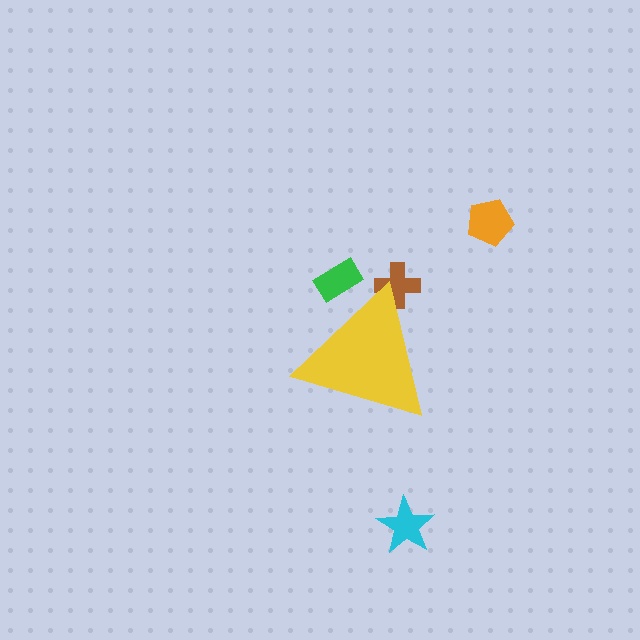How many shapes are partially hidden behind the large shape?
2 shapes are partially hidden.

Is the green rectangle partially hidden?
Yes, the green rectangle is partially hidden behind the yellow triangle.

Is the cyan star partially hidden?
No, the cyan star is fully visible.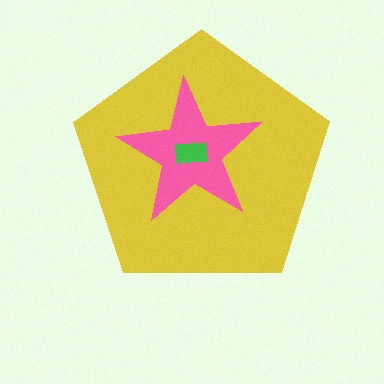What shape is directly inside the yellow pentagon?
The pink star.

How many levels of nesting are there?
3.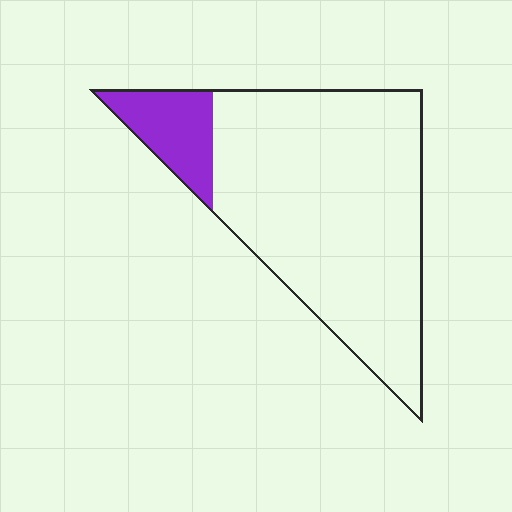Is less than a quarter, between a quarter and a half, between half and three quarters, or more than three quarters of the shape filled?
Less than a quarter.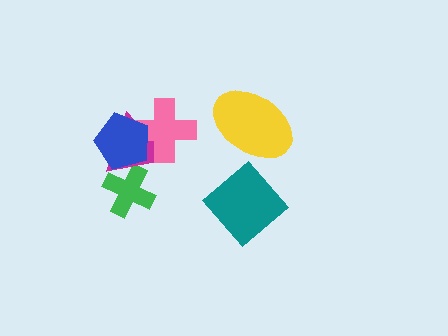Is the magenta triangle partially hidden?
Yes, it is partially covered by another shape.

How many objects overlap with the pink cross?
2 objects overlap with the pink cross.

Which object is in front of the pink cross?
The blue pentagon is in front of the pink cross.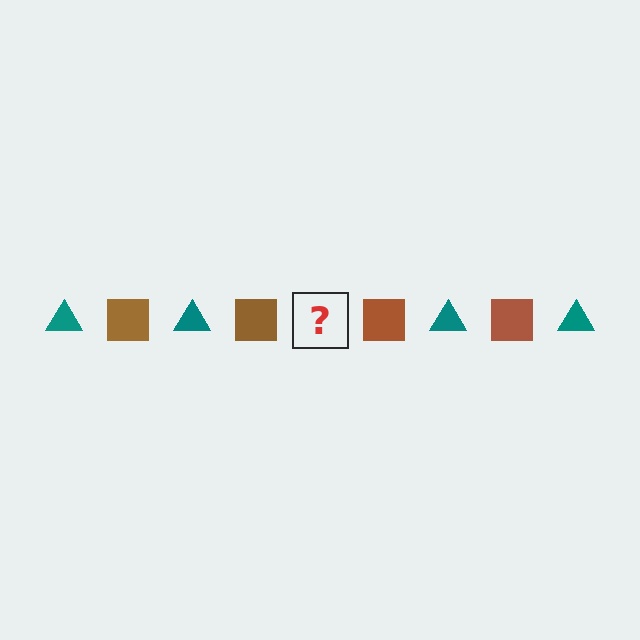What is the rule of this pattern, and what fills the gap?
The rule is that the pattern alternates between teal triangle and brown square. The gap should be filled with a teal triangle.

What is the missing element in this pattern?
The missing element is a teal triangle.